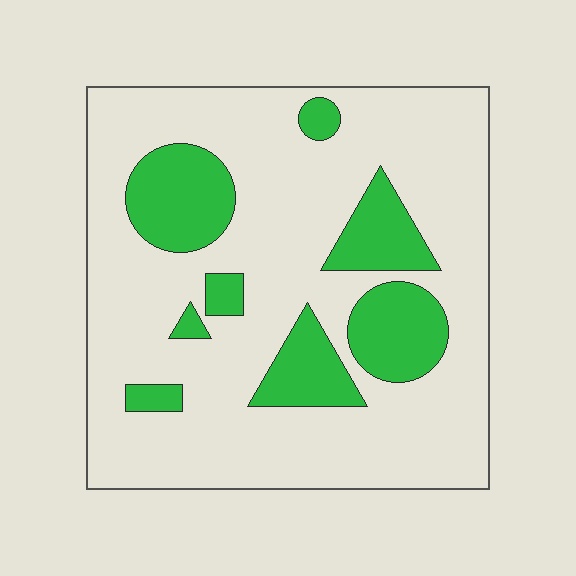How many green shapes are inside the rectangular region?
8.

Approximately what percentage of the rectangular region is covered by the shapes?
Approximately 20%.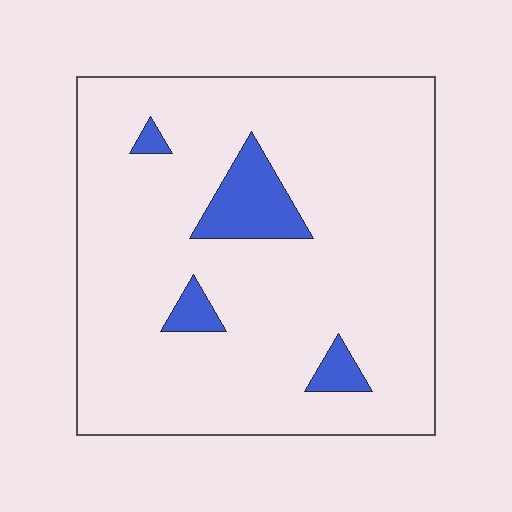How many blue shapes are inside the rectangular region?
4.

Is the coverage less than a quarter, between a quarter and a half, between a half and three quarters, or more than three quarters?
Less than a quarter.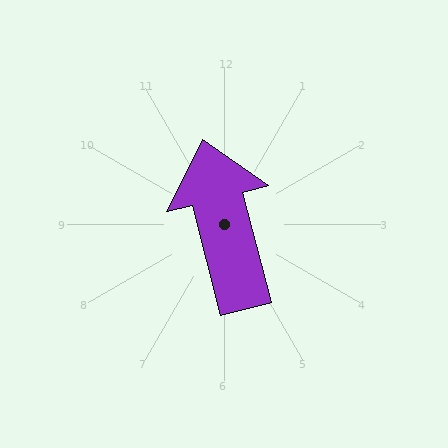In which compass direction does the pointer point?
North.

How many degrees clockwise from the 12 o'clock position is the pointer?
Approximately 346 degrees.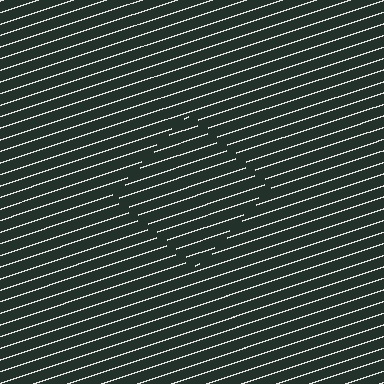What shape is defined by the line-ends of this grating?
An illusory square. The interior of the shape contains the same grating, shifted by half a period — the contour is defined by the phase discontinuity where line-ends from the inner and outer gratings abut.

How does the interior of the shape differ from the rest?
The interior of the shape contains the same grating, shifted by half a period — the contour is defined by the phase discontinuity where line-ends from the inner and outer gratings abut.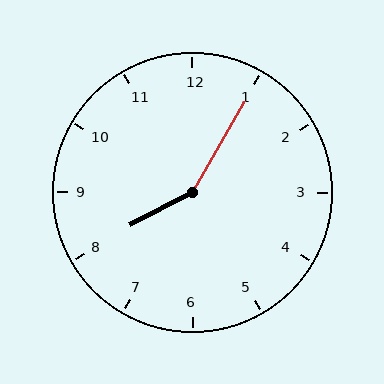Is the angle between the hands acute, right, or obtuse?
It is obtuse.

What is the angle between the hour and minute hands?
Approximately 148 degrees.